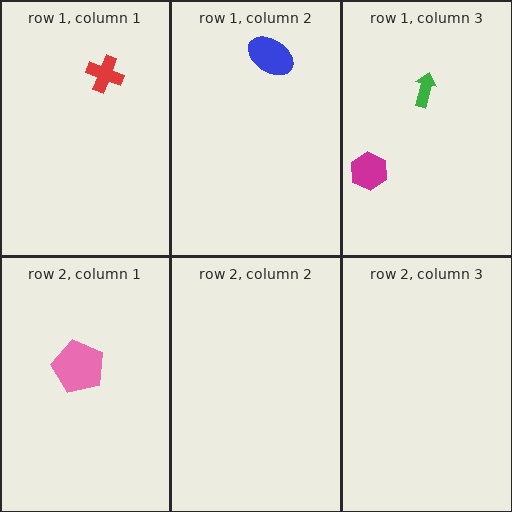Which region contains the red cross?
The row 1, column 1 region.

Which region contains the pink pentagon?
The row 2, column 1 region.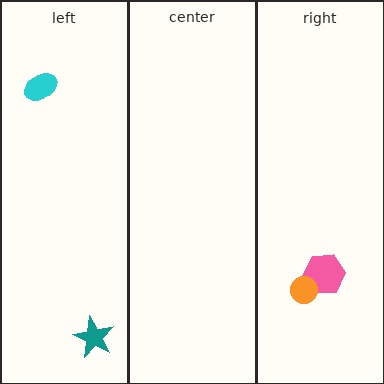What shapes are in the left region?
The teal star, the cyan ellipse.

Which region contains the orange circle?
The right region.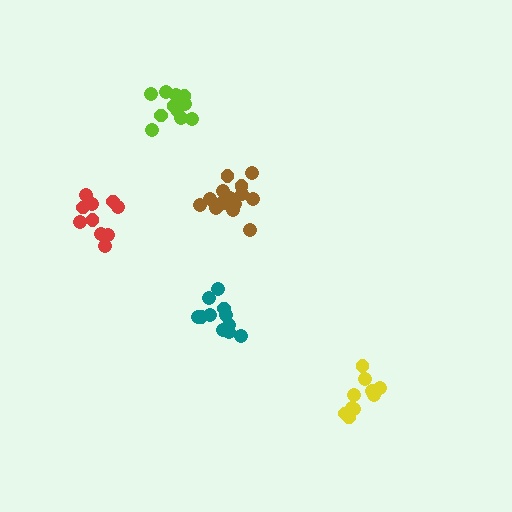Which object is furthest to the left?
The red cluster is leftmost.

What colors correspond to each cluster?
The clusters are colored: lime, red, brown, yellow, teal.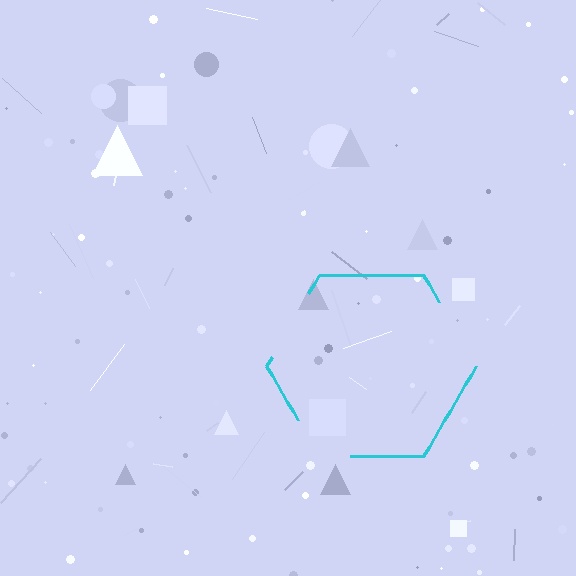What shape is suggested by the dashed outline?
The dashed outline suggests a hexagon.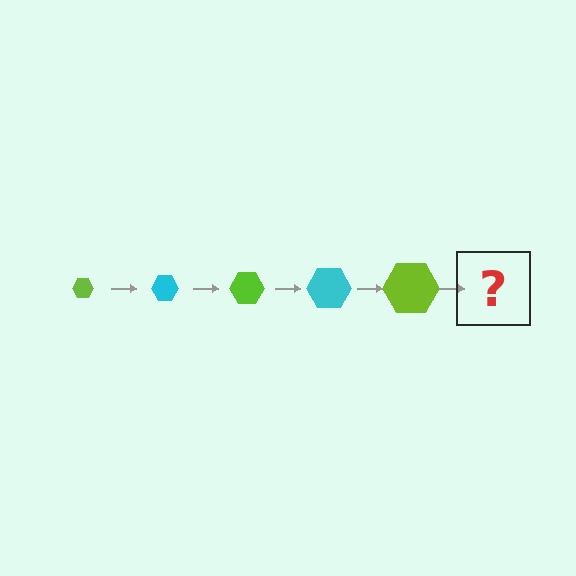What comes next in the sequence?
The next element should be a cyan hexagon, larger than the previous one.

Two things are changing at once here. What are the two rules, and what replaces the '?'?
The two rules are that the hexagon grows larger each step and the color cycles through lime and cyan. The '?' should be a cyan hexagon, larger than the previous one.